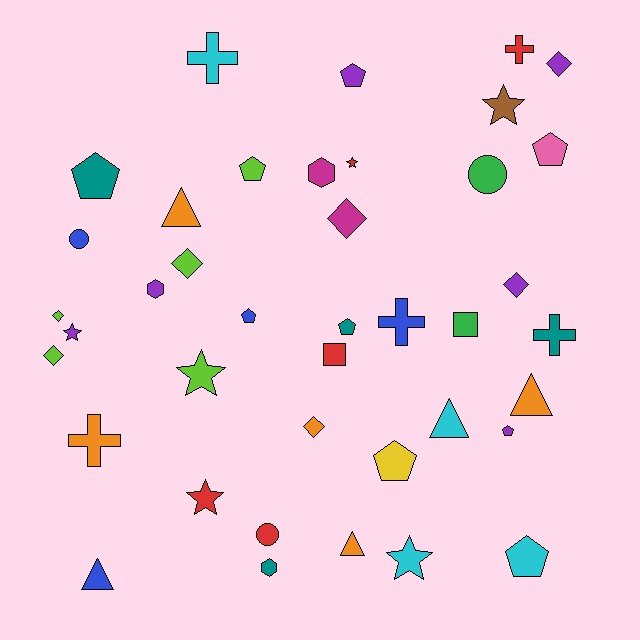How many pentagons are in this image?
There are 9 pentagons.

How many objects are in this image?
There are 40 objects.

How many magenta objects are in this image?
There are 2 magenta objects.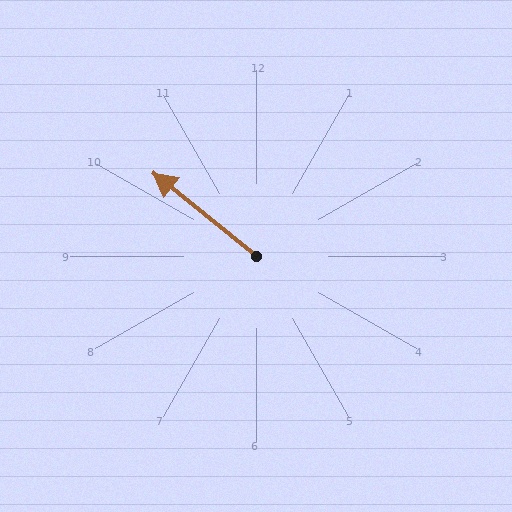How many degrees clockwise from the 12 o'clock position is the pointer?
Approximately 309 degrees.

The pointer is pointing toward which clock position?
Roughly 10 o'clock.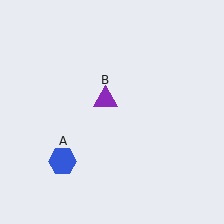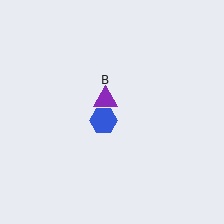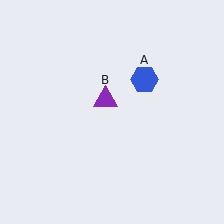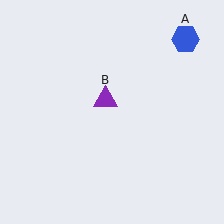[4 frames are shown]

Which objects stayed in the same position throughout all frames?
Purple triangle (object B) remained stationary.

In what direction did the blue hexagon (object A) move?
The blue hexagon (object A) moved up and to the right.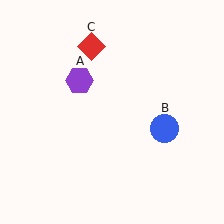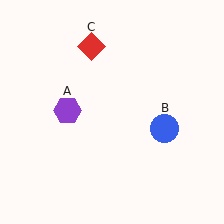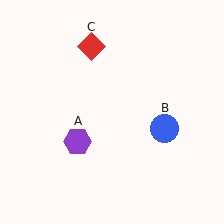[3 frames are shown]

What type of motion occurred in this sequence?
The purple hexagon (object A) rotated counterclockwise around the center of the scene.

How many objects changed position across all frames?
1 object changed position: purple hexagon (object A).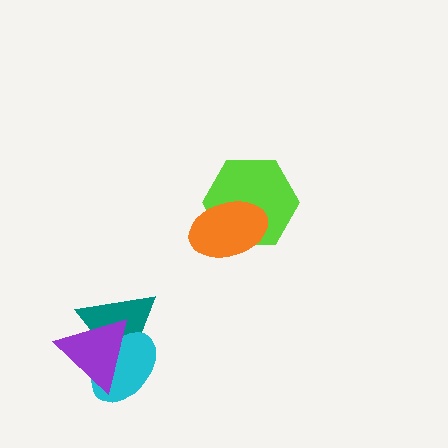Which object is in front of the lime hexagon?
The orange ellipse is in front of the lime hexagon.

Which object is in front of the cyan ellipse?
The purple triangle is in front of the cyan ellipse.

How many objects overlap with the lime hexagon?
1 object overlaps with the lime hexagon.